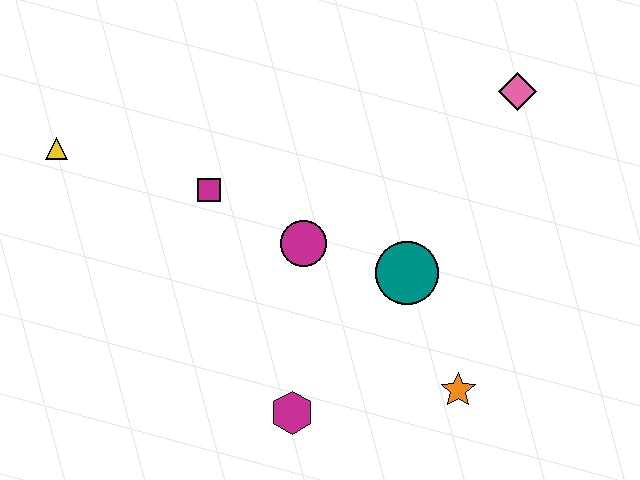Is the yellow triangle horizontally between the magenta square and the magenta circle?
No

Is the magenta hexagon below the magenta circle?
Yes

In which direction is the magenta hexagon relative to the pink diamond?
The magenta hexagon is below the pink diamond.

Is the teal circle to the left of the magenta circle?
No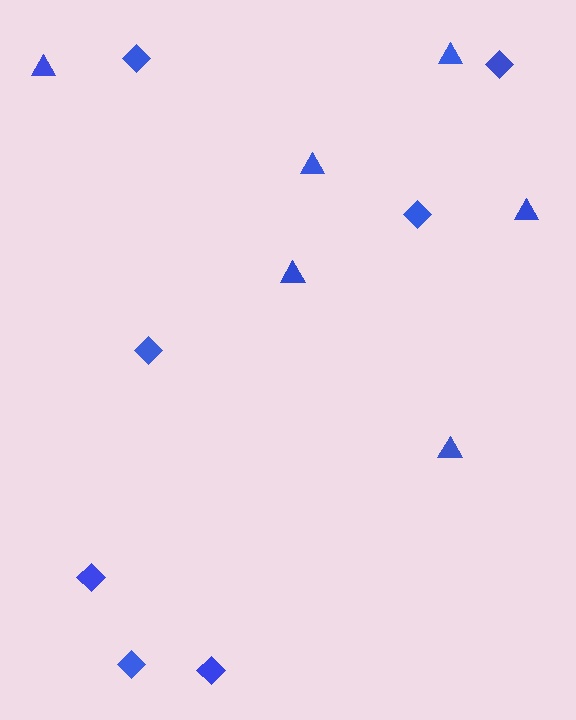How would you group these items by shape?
There are 2 groups: one group of diamonds (7) and one group of triangles (6).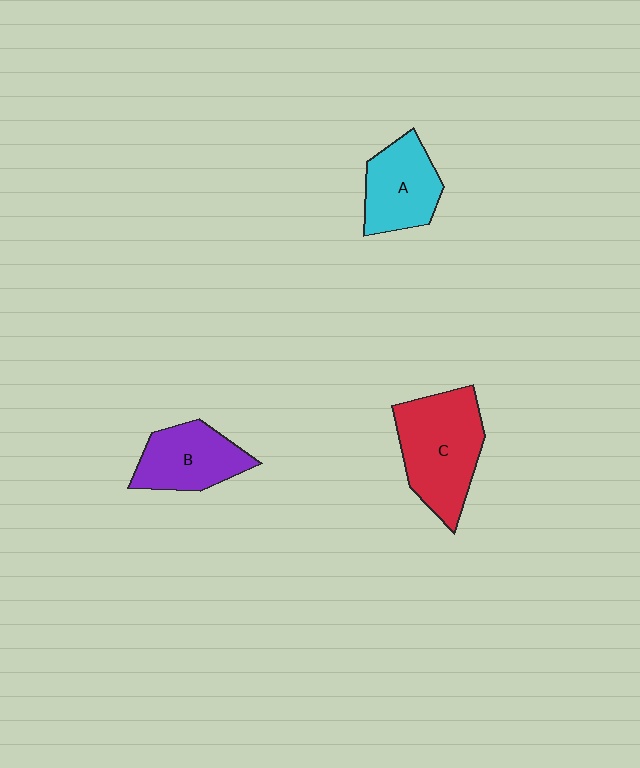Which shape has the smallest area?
Shape A (cyan).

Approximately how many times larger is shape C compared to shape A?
Approximately 1.5 times.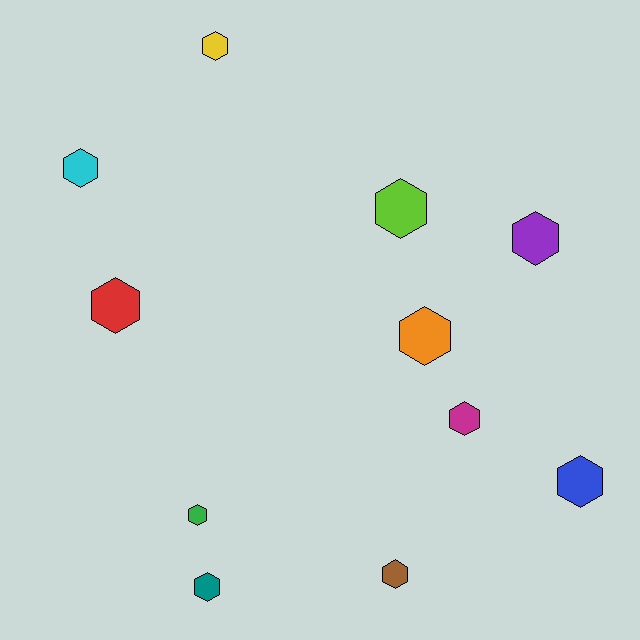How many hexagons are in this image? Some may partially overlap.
There are 11 hexagons.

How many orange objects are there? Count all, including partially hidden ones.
There is 1 orange object.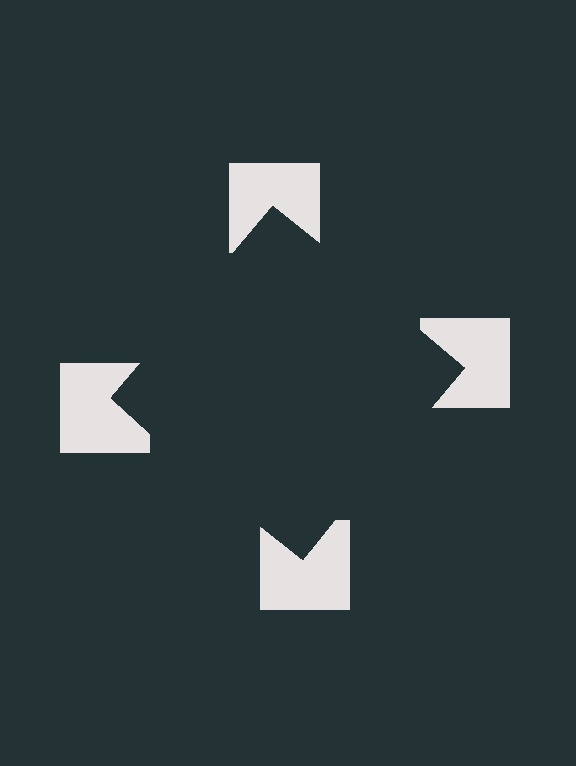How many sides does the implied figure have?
4 sides.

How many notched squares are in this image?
There are 4 — one at each vertex of the illusory square.